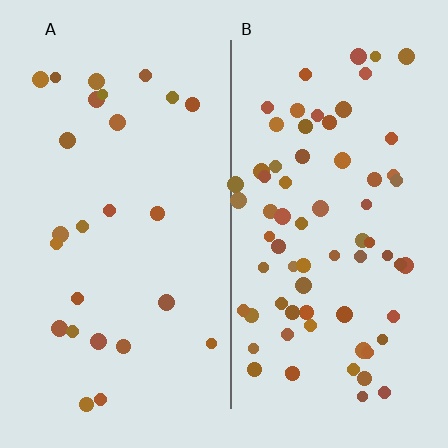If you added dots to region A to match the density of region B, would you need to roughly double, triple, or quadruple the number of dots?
Approximately triple.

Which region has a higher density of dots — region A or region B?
B (the right).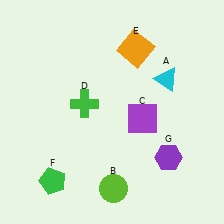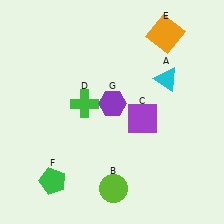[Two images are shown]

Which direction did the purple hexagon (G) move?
The purple hexagon (G) moved left.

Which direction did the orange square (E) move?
The orange square (E) moved right.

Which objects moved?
The objects that moved are: the orange square (E), the purple hexagon (G).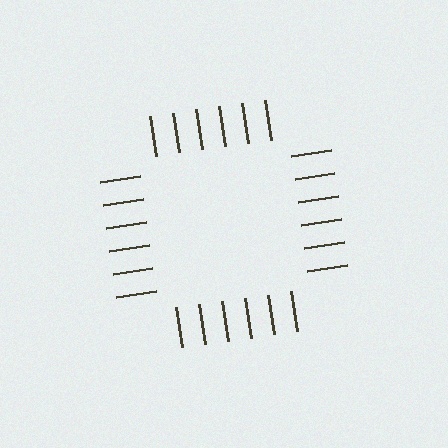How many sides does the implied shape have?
4 sides — the line-ends trace a square.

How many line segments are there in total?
24 — 6 along each of the 4 edges.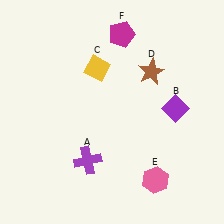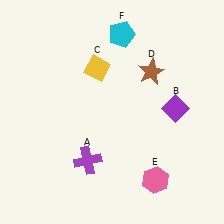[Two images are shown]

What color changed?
The pentagon (F) changed from magenta in Image 1 to cyan in Image 2.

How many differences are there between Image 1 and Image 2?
There is 1 difference between the two images.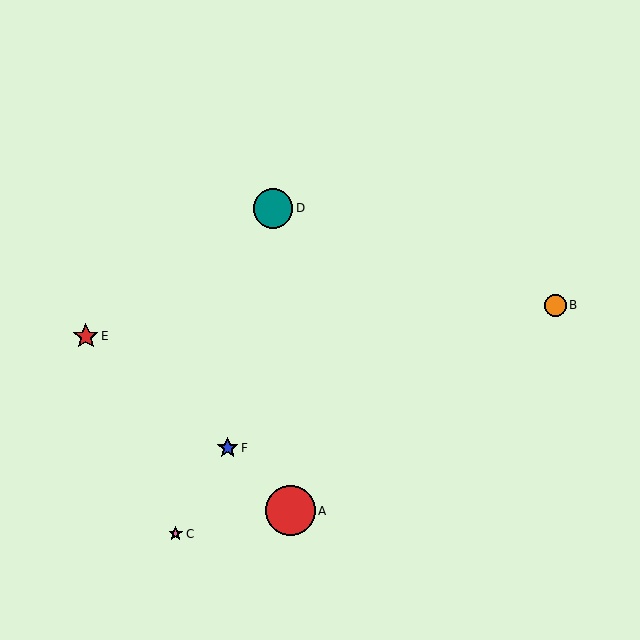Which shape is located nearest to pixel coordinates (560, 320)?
The orange circle (labeled B) at (555, 305) is nearest to that location.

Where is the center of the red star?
The center of the red star is at (86, 336).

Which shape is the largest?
The red circle (labeled A) is the largest.